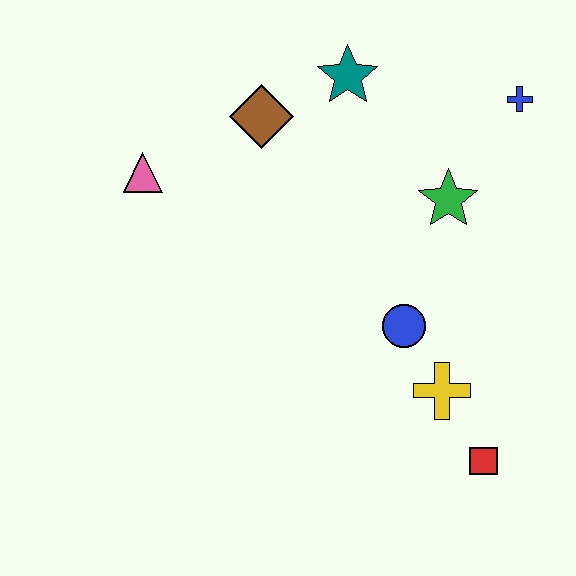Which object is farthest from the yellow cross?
The pink triangle is farthest from the yellow cross.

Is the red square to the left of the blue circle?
No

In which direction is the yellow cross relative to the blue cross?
The yellow cross is below the blue cross.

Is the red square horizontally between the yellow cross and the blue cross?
Yes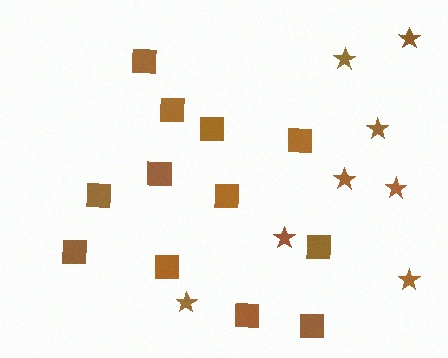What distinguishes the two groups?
There are 2 groups: one group of squares (12) and one group of stars (8).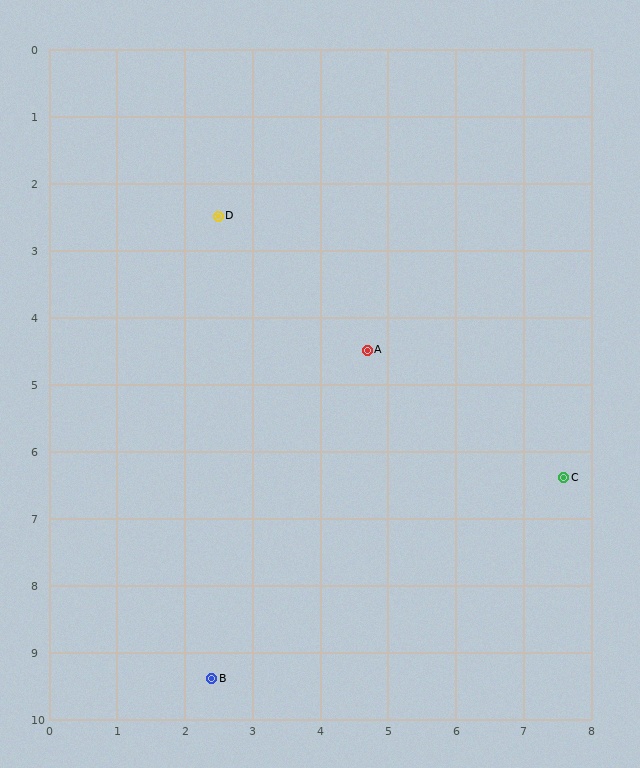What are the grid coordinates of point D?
Point D is at approximately (2.5, 2.5).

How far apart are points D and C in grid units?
Points D and C are about 6.4 grid units apart.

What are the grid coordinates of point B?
Point B is at approximately (2.4, 9.4).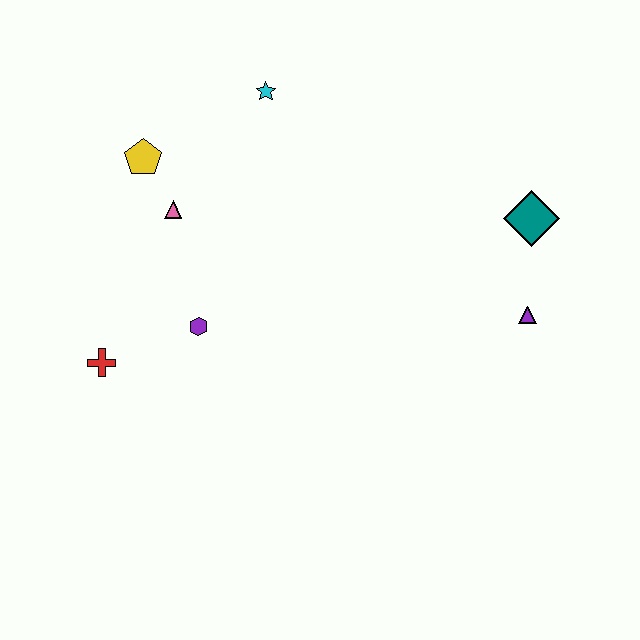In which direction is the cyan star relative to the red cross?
The cyan star is above the red cross.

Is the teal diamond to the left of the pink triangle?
No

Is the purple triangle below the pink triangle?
Yes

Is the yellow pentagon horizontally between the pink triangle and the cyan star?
No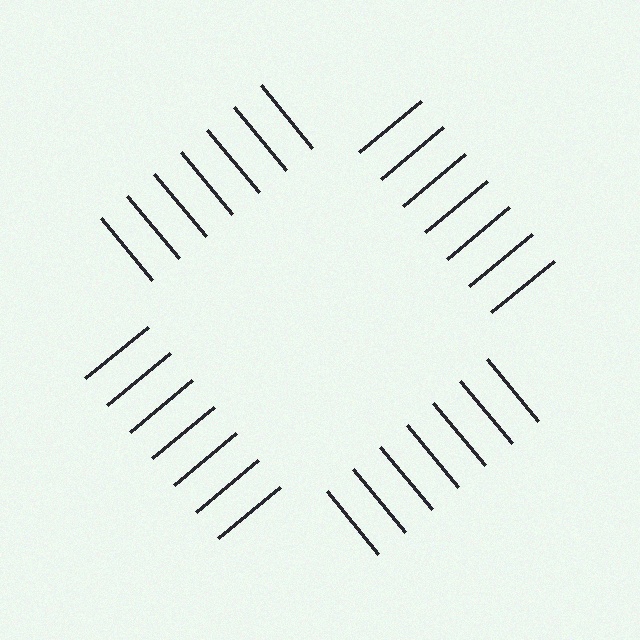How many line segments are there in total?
28 — 7 along each of the 4 edges.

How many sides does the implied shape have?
4 sides — the line-ends trace a square.